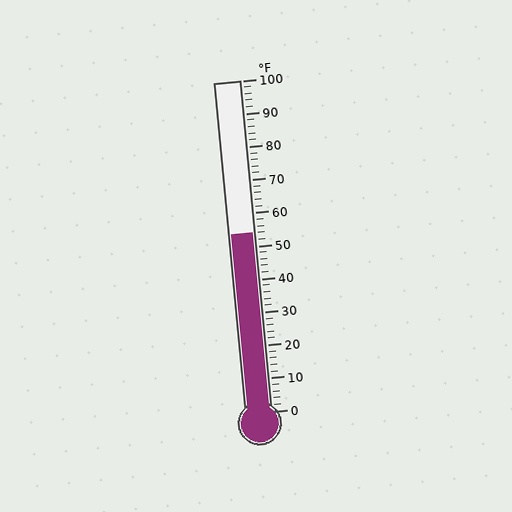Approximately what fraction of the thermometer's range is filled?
The thermometer is filled to approximately 55% of its range.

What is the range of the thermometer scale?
The thermometer scale ranges from 0°F to 100°F.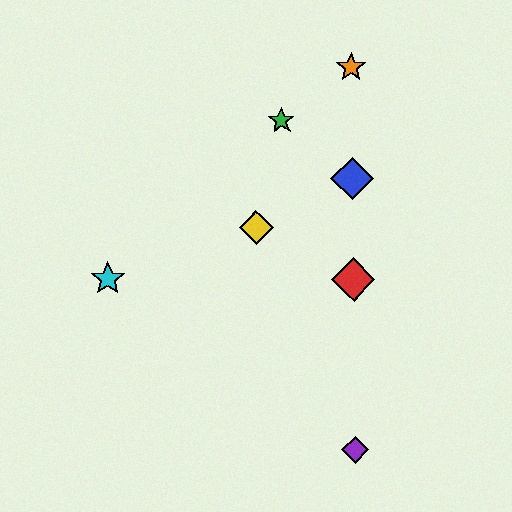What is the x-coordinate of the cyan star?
The cyan star is at x≈108.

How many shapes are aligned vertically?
4 shapes (the red diamond, the blue diamond, the purple diamond, the orange star) are aligned vertically.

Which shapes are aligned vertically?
The red diamond, the blue diamond, the purple diamond, the orange star are aligned vertically.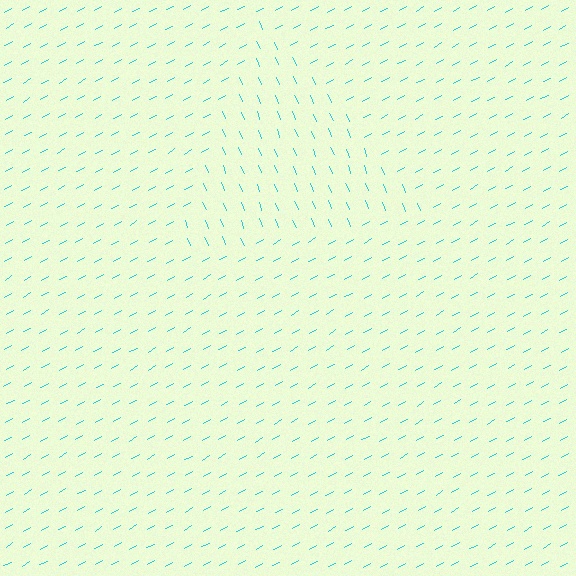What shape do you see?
I see a triangle.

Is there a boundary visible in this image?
Yes, there is a texture boundary formed by a change in line orientation.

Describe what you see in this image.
The image is filled with small cyan line segments. A triangle region in the image has lines oriented differently from the surrounding lines, creating a visible texture boundary.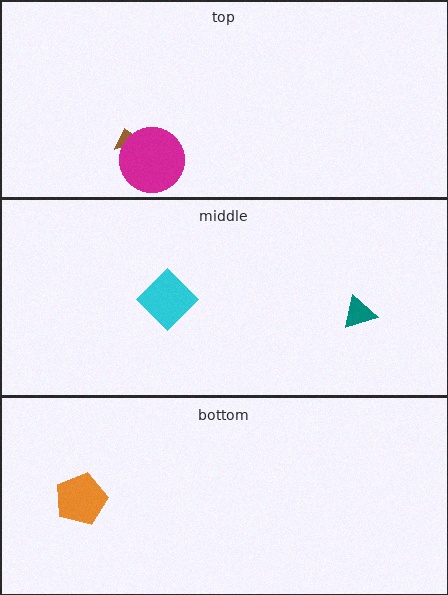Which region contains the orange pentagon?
The bottom region.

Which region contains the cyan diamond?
The middle region.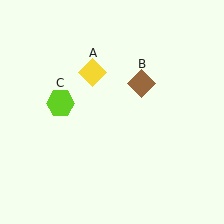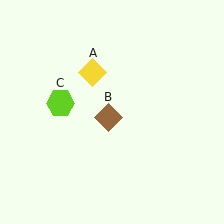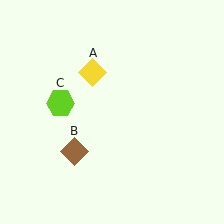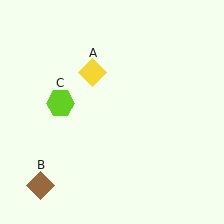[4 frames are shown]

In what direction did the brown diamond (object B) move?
The brown diamond (object B) moved down and to the left.